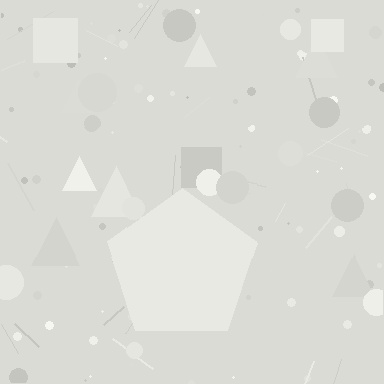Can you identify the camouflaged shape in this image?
The camouflaged shape is a pentagon.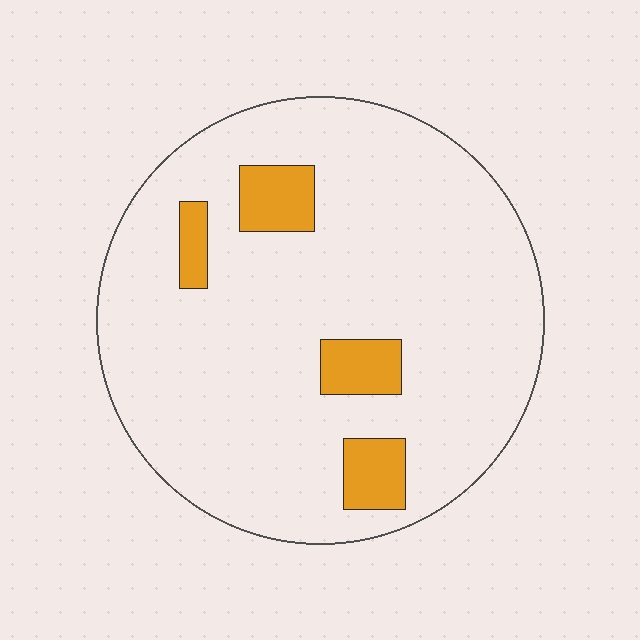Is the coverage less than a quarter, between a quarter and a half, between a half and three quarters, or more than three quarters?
Less than a quarter.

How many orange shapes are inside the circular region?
4.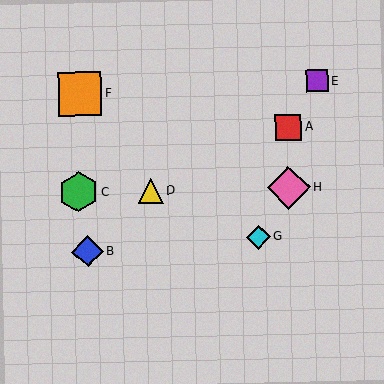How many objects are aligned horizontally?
3 objects (C, D, H) are aligned horizontally.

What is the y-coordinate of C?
Object C is at y≈192.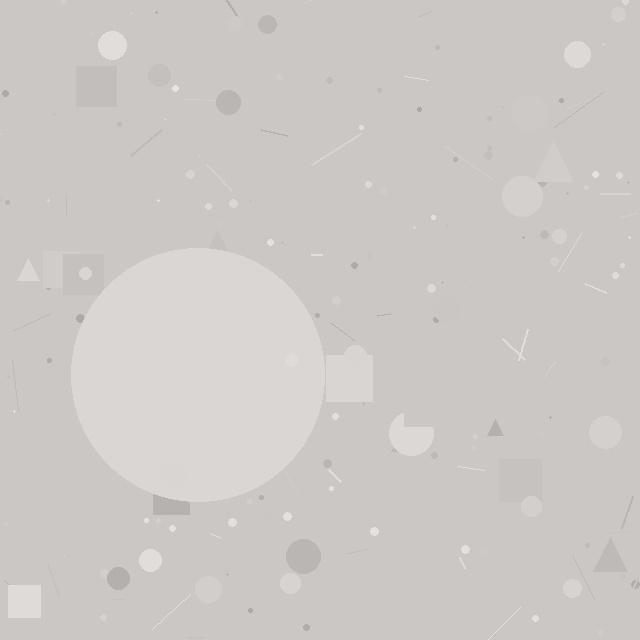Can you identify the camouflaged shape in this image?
The camouflaged shape is a circle.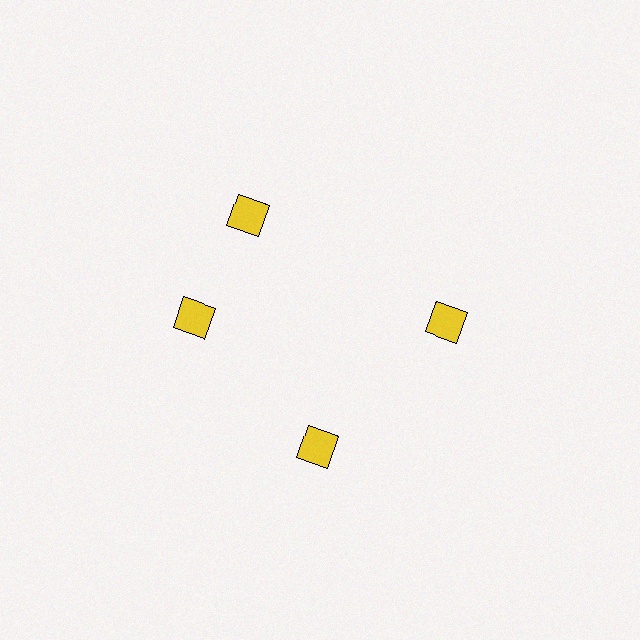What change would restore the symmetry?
The symmetry would be restored by rotating it back into even spacing with its neighbors so that all 4 diamonds sit at equal angles and equal distance from the center.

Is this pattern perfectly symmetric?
No. The 4 yellow diamonds are arranged in a ring, but one element near the 12 o'clock position is rotated out of alignment along the ring, breaking the 4-fold rotational symmetry.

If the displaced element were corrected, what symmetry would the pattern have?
It would have 4-fold rotational symmetry — the pattern would map onto itself every 90 degrees.